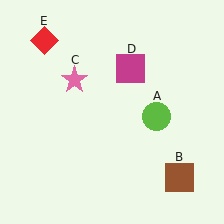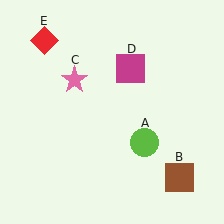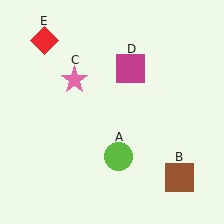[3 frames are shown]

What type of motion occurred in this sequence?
The lime circle (object A) rotated clockwise around the center of the scene.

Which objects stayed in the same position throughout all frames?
Brown square (object B) and pink star (object C) and magenta square (object D) and red diamond (object E) remained stationary.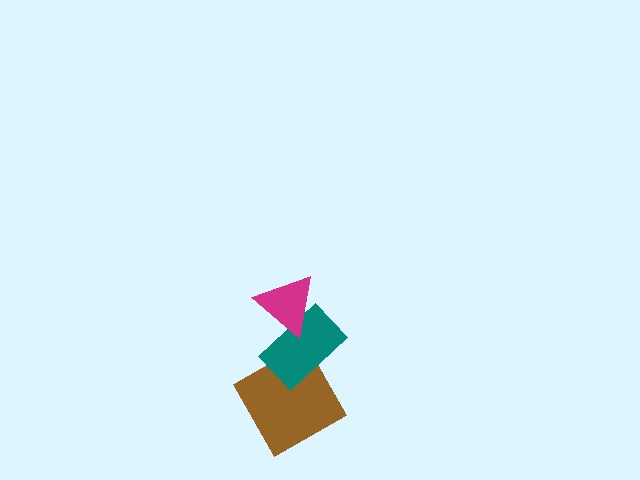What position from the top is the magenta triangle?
The magenta triangle is 1st from the top.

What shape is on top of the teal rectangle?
The magenta triangle is on top of the teal rectangle.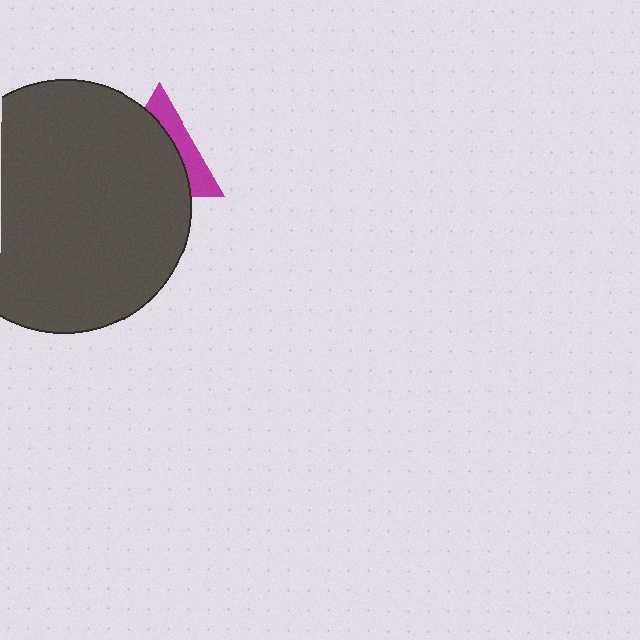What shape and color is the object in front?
The object in front is a dark gray circle.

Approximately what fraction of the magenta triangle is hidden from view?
Roughly 67% of the magenta triangle is hidden behind the dark gray circle.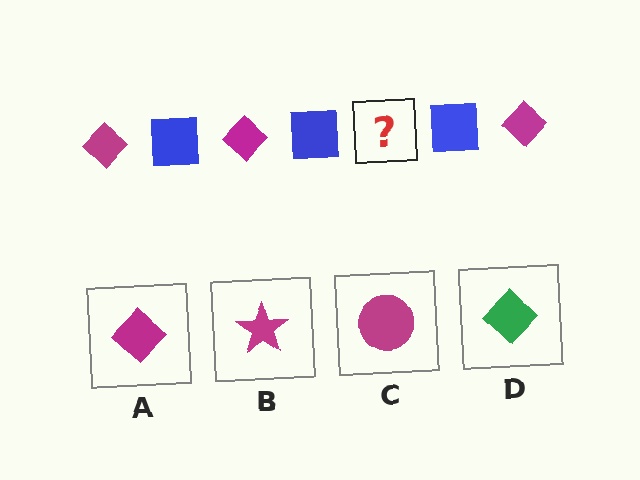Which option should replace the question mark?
Option A.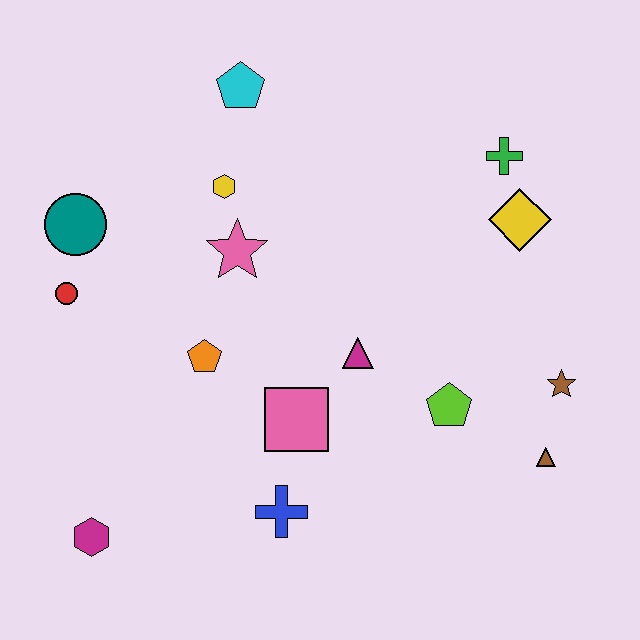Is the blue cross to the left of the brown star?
Yes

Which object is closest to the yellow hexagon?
The pink star is closest to the yellow hexagon.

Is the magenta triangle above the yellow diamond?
No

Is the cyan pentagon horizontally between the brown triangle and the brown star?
No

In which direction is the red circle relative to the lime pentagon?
The red circle is to the left of the lime pentagon.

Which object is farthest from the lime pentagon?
The teal circle is farthest from the lime pentagon.